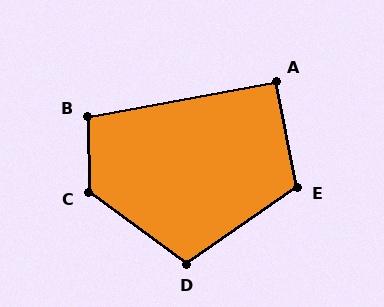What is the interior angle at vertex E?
Approximately 114 degrees (obtuse).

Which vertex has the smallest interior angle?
A, at approximately 91 degrees.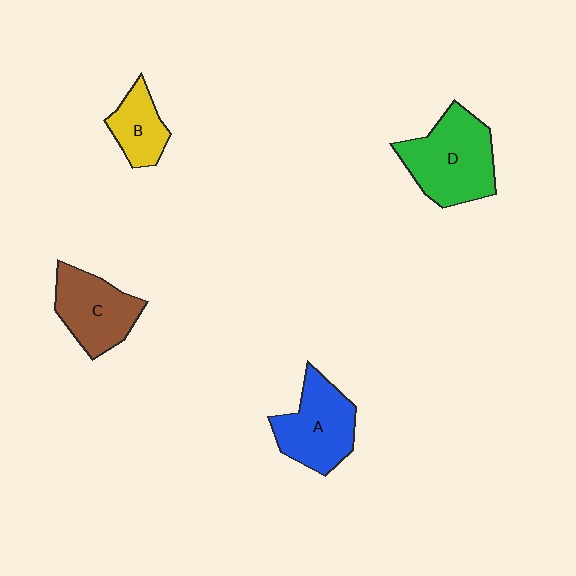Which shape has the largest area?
Shape D (green).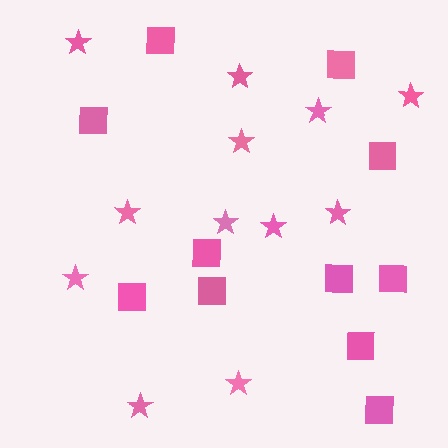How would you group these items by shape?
There are 2 groups: one group of stars (12) and one group of squares (11).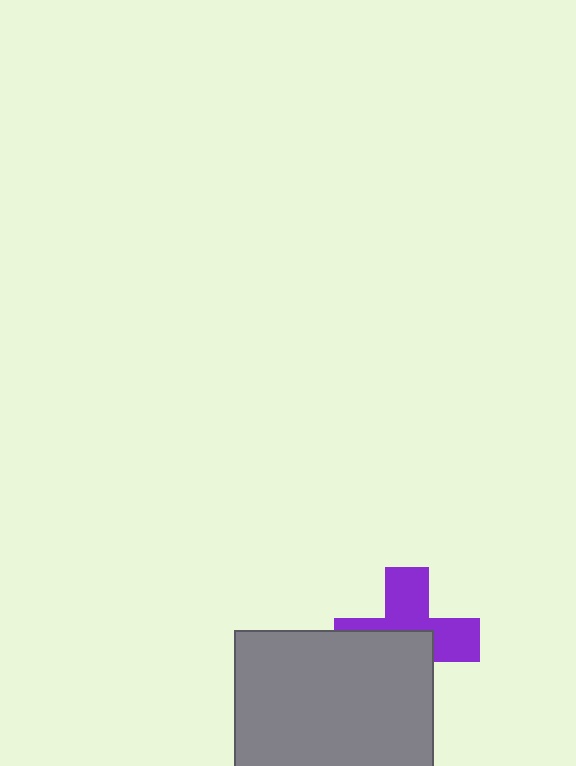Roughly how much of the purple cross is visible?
About half of it is visible (roughly 50%).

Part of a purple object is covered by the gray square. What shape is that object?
It is a cross.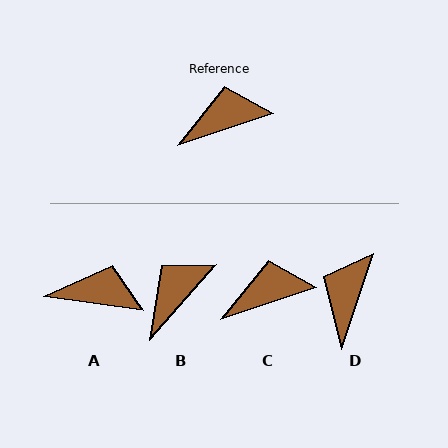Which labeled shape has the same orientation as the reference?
C.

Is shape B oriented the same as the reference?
No, it is off by about 30 degrees.